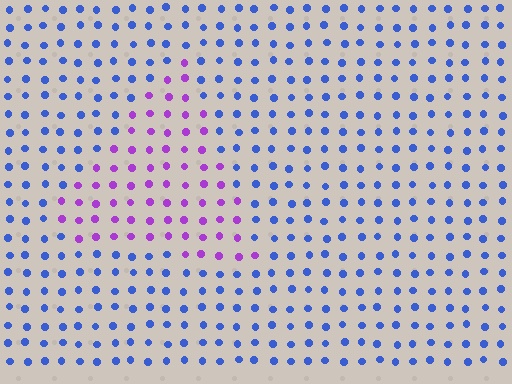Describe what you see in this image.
The image is filled with small blue elements in a uniform arrangement. A triangle-shaped region is visible where the elements are tinted to a slightly different hue, forming a subtle color boundary.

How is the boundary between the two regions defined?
The boundary is defined purely by a slight shift in hue (about 59 degrees). Spacing, size, and orientation are identical on both sides.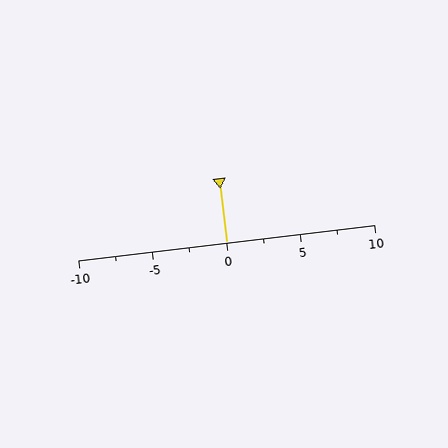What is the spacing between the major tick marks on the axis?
The major ticks are spaced 5 apart.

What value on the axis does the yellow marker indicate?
The marker indicates approximately 0.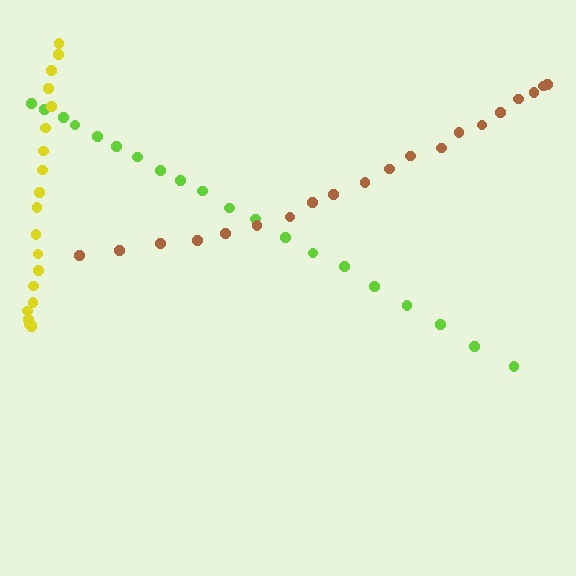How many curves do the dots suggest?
There are 3 distinct paths.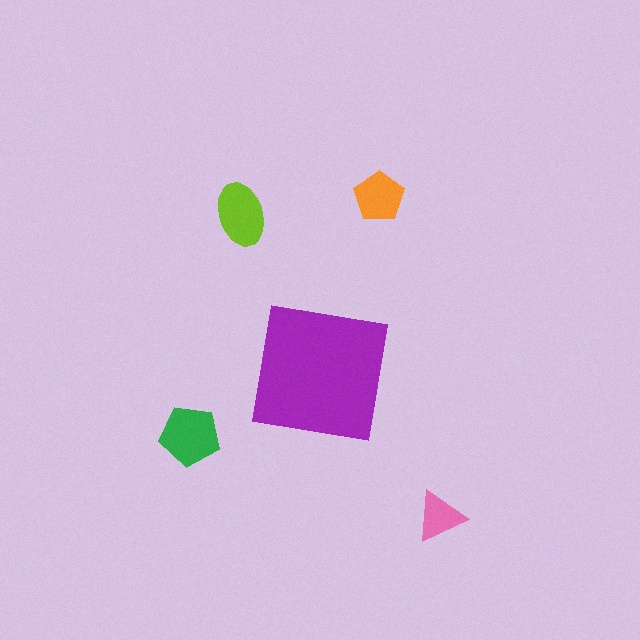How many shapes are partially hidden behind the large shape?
0 shapes are partially hidden.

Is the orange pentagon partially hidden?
No, the orange pentagon is fully visible.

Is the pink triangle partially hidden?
No, the pink triangle is fully visible.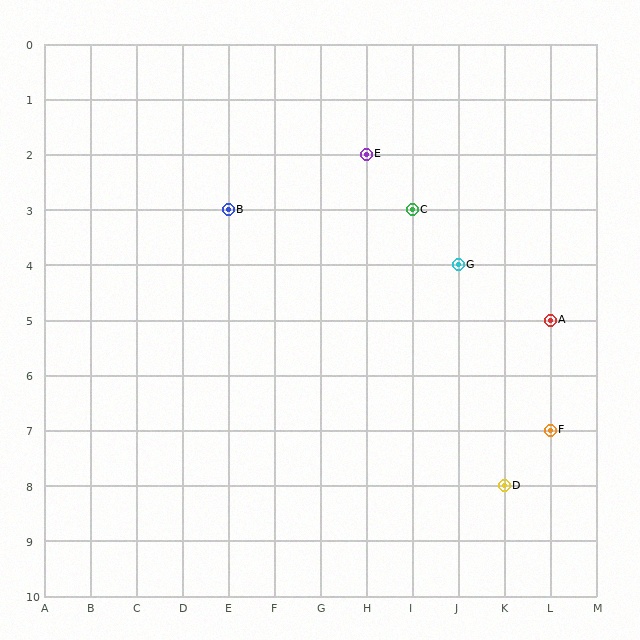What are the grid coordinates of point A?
Point A is at grid coordinates (L, 5).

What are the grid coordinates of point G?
Point G is at grid coordinates (J, 4).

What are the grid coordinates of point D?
Point D is at grid coordinates (K, 8).